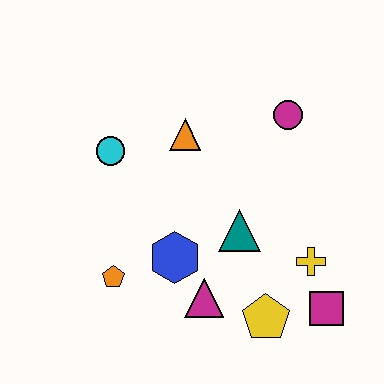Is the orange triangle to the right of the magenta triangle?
No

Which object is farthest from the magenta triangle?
The magenta circle is farthest from the magenta triangle.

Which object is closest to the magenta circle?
The orange triangle is closest to the magenta circle.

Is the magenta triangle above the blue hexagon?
No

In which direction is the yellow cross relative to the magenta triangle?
The yellow cross is to the right of the magenta triangle.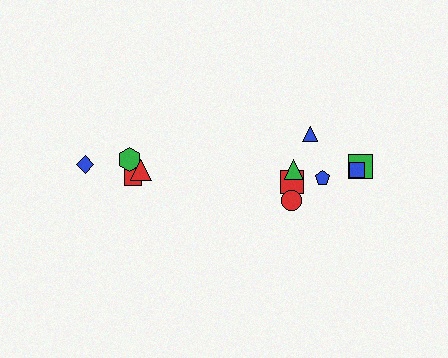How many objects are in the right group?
There are 7 objects.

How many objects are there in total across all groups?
There are 11 objects.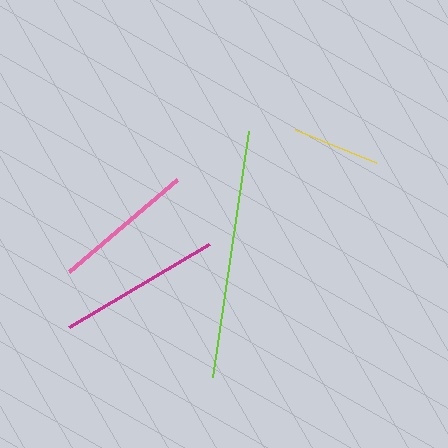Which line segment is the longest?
The lime line is the longest at approximately 249 pixels.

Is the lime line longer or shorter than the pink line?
The lime line is longer than the pink line.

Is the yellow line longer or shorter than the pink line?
The pink line is longer than the yellow line.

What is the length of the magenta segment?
The magenta segment is approximately 162 pixels long.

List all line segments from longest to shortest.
From longest to shortest: lime, magenta, pink, yellow.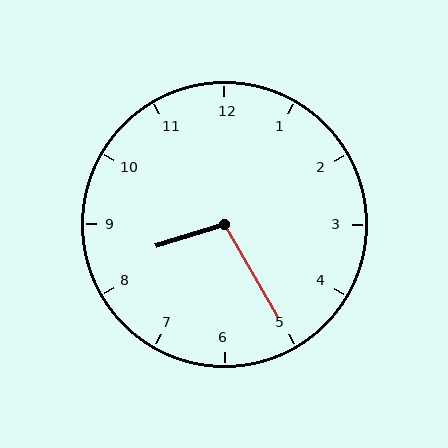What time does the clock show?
8:25.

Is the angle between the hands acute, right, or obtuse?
It is obtuse.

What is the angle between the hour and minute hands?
Approximately 102 degrees.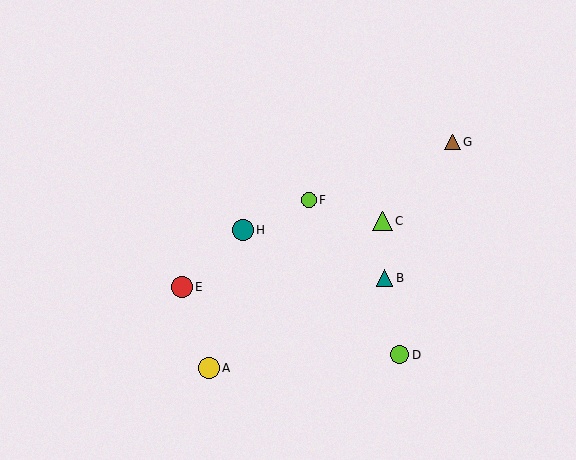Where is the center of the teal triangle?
The center of the teal triangle is at (385, 278).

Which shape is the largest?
The red circle (labeled E) is the largest.